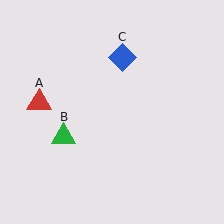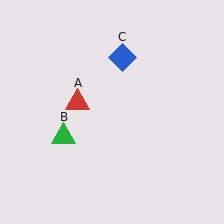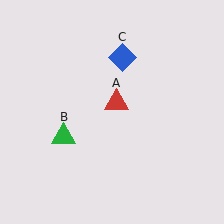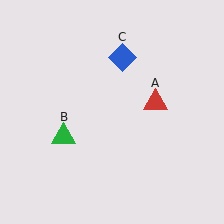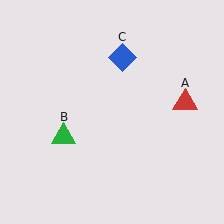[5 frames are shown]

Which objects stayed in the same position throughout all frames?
Green triangle (object B) and blue diamond (object C) remained stationary.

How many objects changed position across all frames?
1 object changed position: red triangle (object A).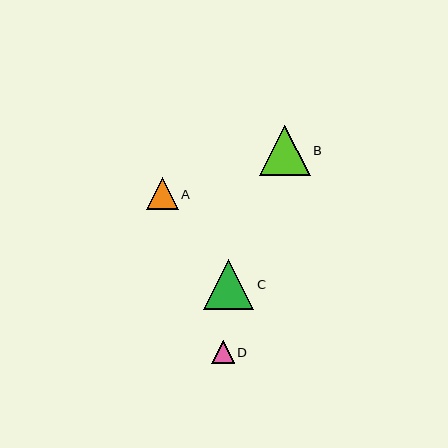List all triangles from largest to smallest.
From largest to smallest: B, C, A, D.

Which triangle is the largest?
Triangle B is the largest with a size of approximately 50 pixels.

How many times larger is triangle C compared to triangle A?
Triangle C is approximately 1.6 times the size of triangle A.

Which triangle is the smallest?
Triangle D is the smallest with a size of approximately 22 pixels.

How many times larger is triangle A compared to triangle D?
Triangle A is approximately 1.4 times the size of triangle D.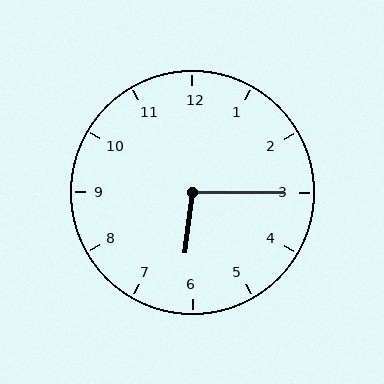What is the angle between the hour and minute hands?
Approximately 98 degrees.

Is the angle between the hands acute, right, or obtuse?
It is obtuse.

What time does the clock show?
6:15.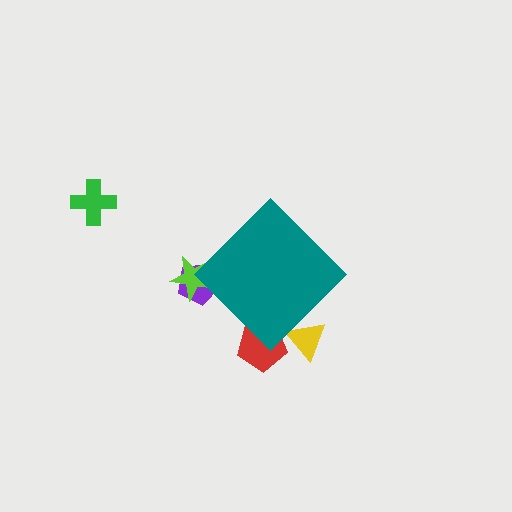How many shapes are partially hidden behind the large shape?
4 shapes are partially hidden.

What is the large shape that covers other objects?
A teal diamond.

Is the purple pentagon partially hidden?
Yes, the purple pentagon is partially hidden behind the teal diamond.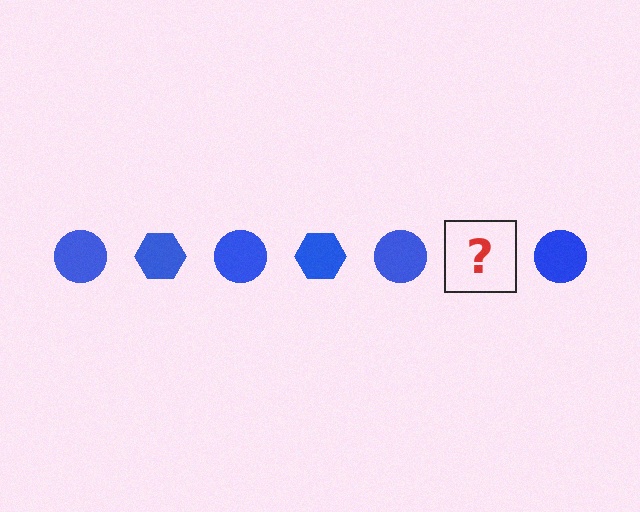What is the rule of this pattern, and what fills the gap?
The rule is that the pattern cycles through circle, hexagon shapes in blue. The gap should be filled with a blue hexagon.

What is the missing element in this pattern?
The missing element is a blue hexagon.